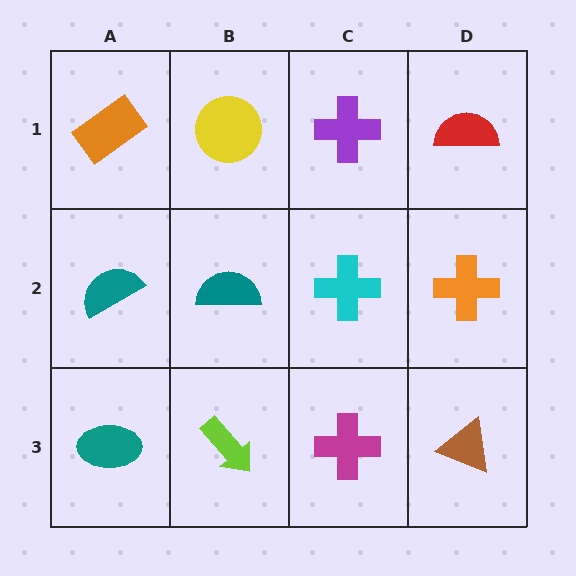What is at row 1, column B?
A yellow circle.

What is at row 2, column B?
A teal semicircle.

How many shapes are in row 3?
4 shapes.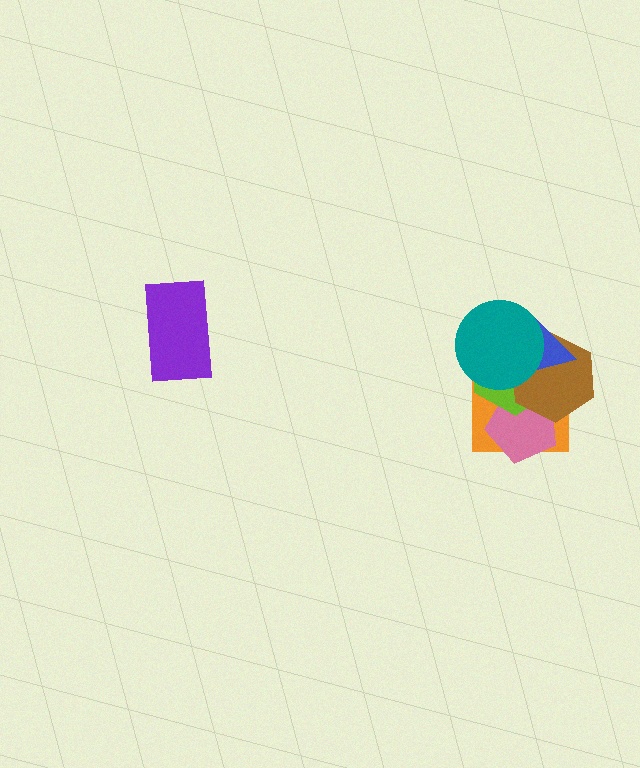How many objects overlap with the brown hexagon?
5 objects overlap with the brown hexagon.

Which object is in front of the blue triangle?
The teal circle is in front of the blue triangle.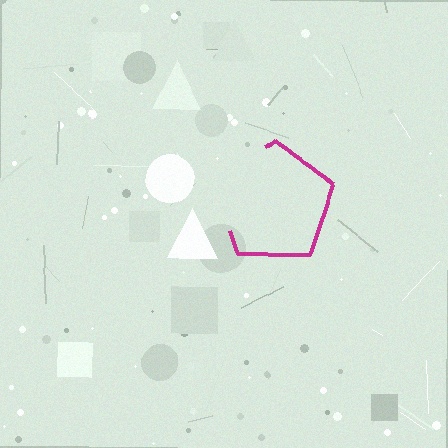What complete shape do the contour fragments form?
The contour fragments form a pentagon.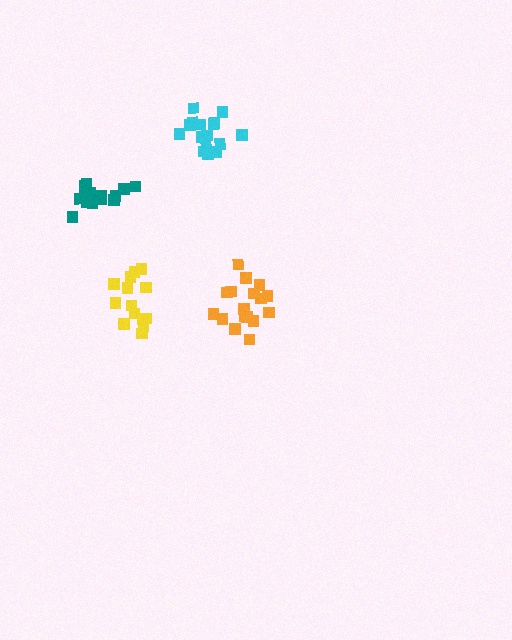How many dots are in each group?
Group 1: 16 dots, Group 2: 14 dots, Group 3: 17 dots, Group 4: 15 dots (62 total).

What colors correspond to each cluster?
The clusters are colored: cyan, yellow, orange, teal.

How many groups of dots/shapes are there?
There are 4 groups.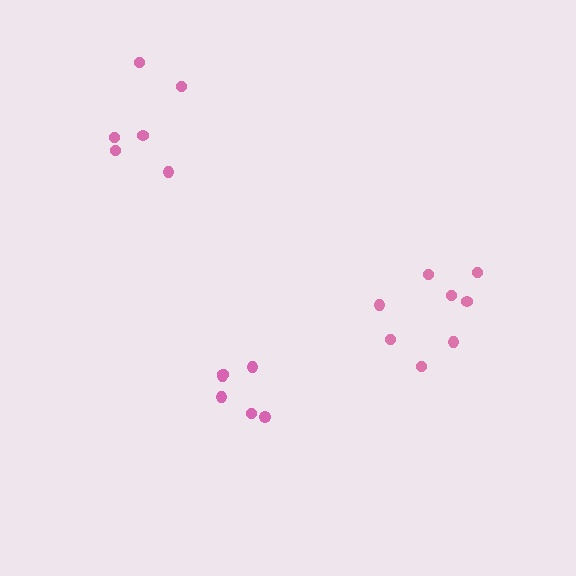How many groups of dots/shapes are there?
There are 3 groups.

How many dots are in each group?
Group 1: 6 dots, Group 2: 8 dots, Group 3: 7 dots (21 total).